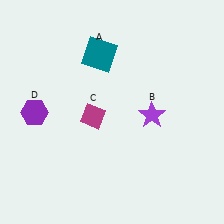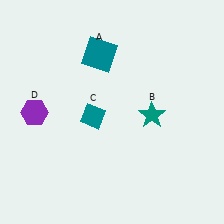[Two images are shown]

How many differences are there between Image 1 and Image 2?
There are 2 differences between the two images.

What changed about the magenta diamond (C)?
In Image 1, C is magenta. In Image 2, it changed to teal.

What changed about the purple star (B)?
In Image 1, B is purple. In Image 2, it changed to teal.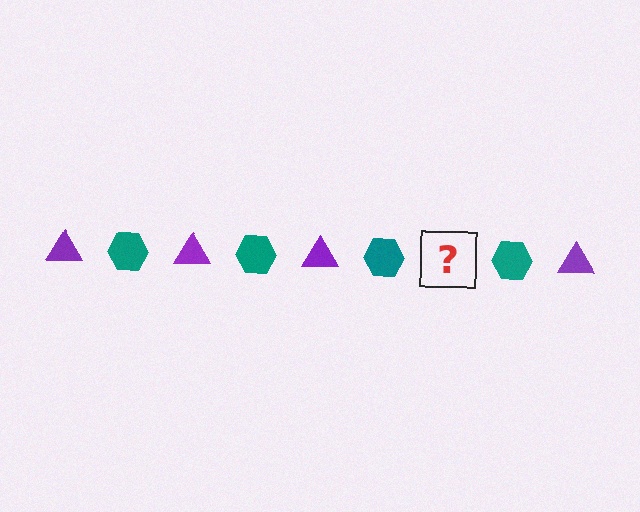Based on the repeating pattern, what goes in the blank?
The blank should be a purple triangle.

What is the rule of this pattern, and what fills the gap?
The rule is that the pattern alternates between purple triangle and teal hexagon. The gap should be filled with a purple triangle.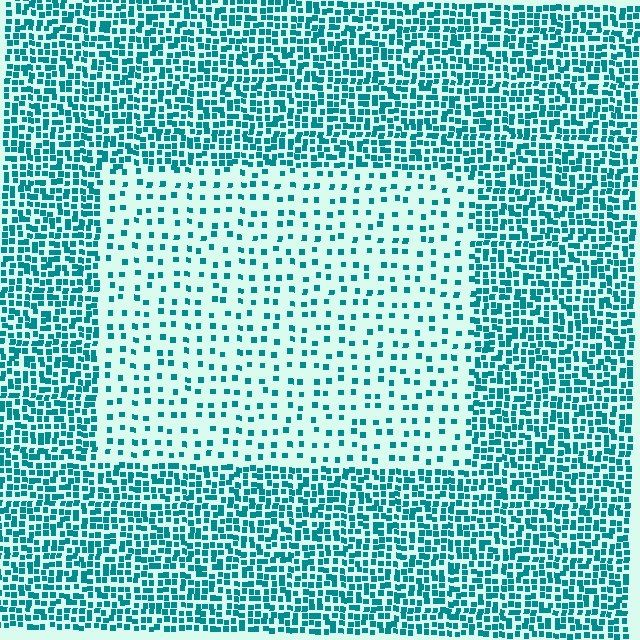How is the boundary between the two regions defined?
The boundary is defined by a change in element density (approximately 2.8x ratio). All elements are the same color, size, and shape.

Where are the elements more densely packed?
The elements are more densely packed outside the rectangle boundary.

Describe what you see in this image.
The image contains small teal elements arranged at two different densities. A rectangle-shaped region is visible where the elements are less densely packed than the surrounding area.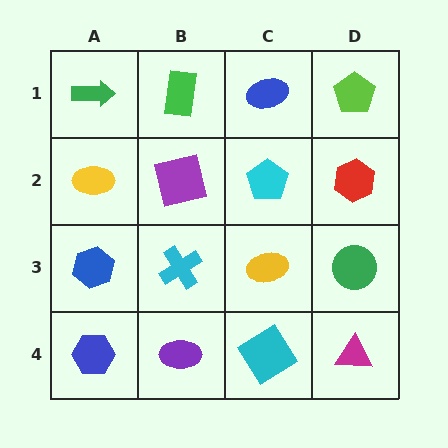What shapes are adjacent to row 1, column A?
A yellow ellipse (row 2, column A), a green rectangle (row 1, column B).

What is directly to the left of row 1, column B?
A green arrow.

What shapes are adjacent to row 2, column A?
A green arrow (row 1, column A), a blue hexagon (row 3, column A), a purple square (row 2, column B).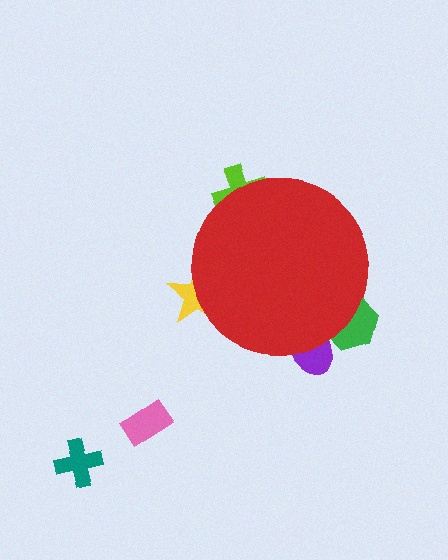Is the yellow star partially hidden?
Yes, the yellow star is partially hidden behind the red circle.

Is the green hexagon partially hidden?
Yes, the green hexagon is partially hidden behind the red circle.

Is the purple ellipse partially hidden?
Yes, the purple ellipse is partially hidden behind the red circle.